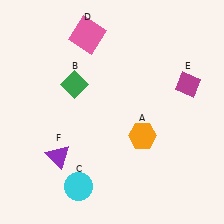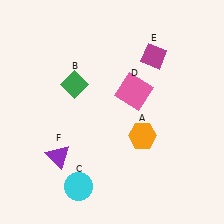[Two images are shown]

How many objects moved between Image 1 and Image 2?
2 objects moved between the two images.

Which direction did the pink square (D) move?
The pink square (D) moved down.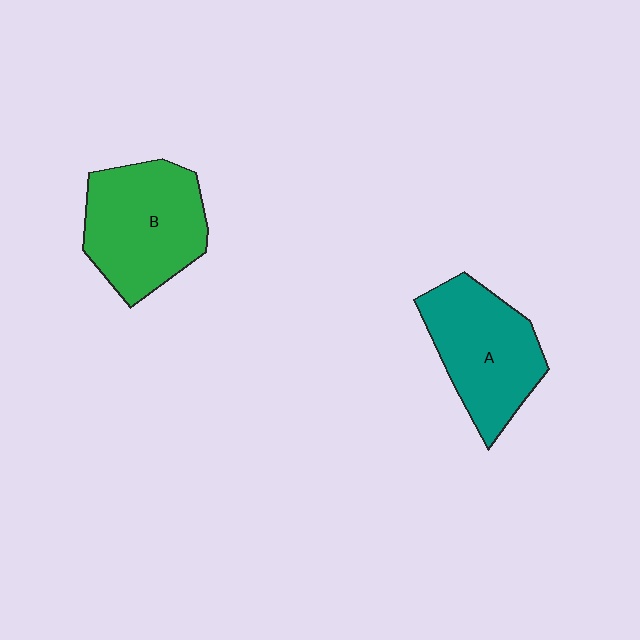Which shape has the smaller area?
Shape A (teal).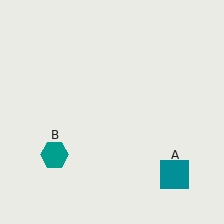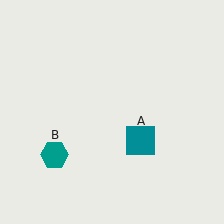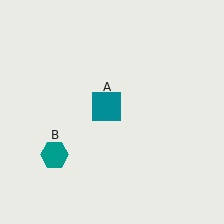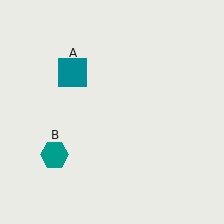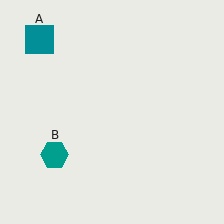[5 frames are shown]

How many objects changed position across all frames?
1 object changed position: teal square (object A).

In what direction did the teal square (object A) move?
The teal square (object A) moved up and to the left.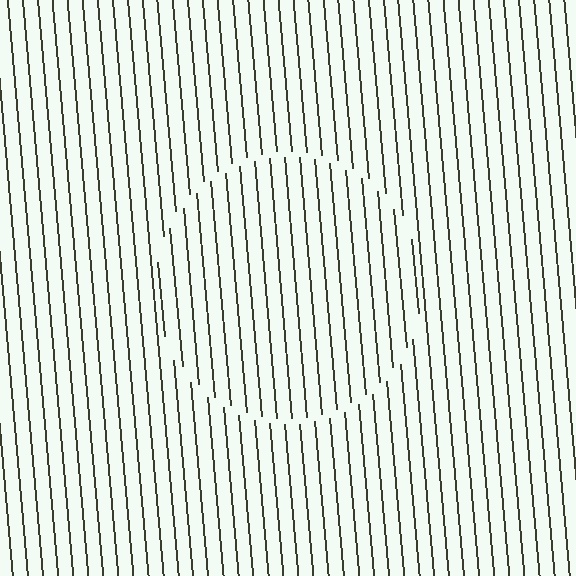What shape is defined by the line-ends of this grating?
An illusory circle. The interior of the shape contains the same grating, shifted by half a period — the contour is defined by the phase discontinuity where line-ends from the inner and outer gratings abut.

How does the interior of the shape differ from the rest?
The interior of the shape contains the same grating, shifted by half a period — the contour is defined by the phase discontinuity where line-ends from the inner and outer gratings abut.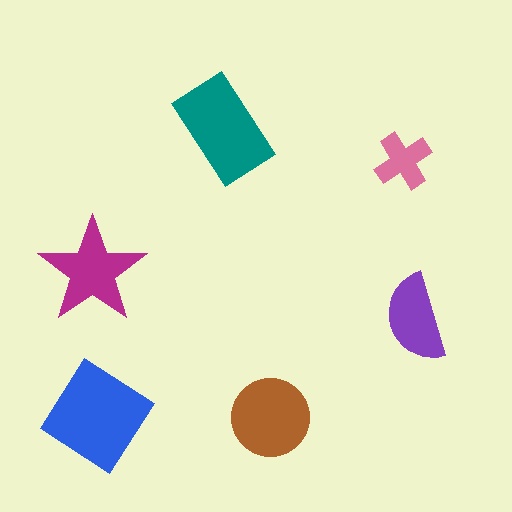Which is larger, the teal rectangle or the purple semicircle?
The teal rectangle.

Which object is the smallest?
The pink cross.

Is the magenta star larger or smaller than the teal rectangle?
Smaller.